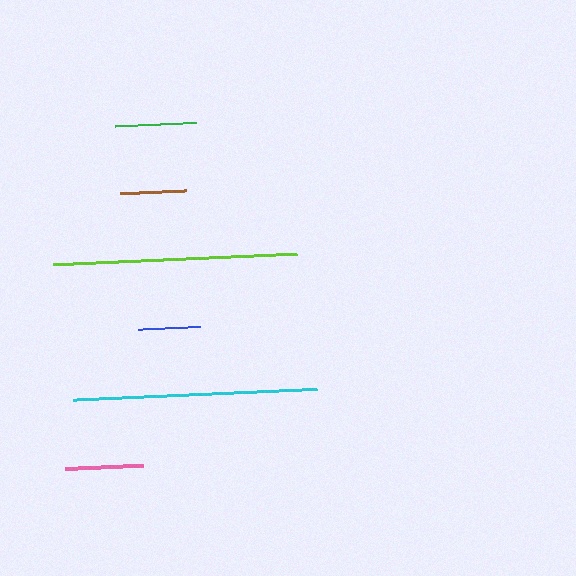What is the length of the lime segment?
The lime segment is approximately 244 pixels long.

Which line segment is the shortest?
The blue line is the shortest at approximately 62 pixels.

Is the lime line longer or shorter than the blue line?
The lime line is longer than the blue line.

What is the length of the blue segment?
The blue segment is approximately 62 pixels long.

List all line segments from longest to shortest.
From longest to shortest: lime, cyan, green, pink, brown, blue.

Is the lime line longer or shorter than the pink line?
The lime line is longer than the pink line.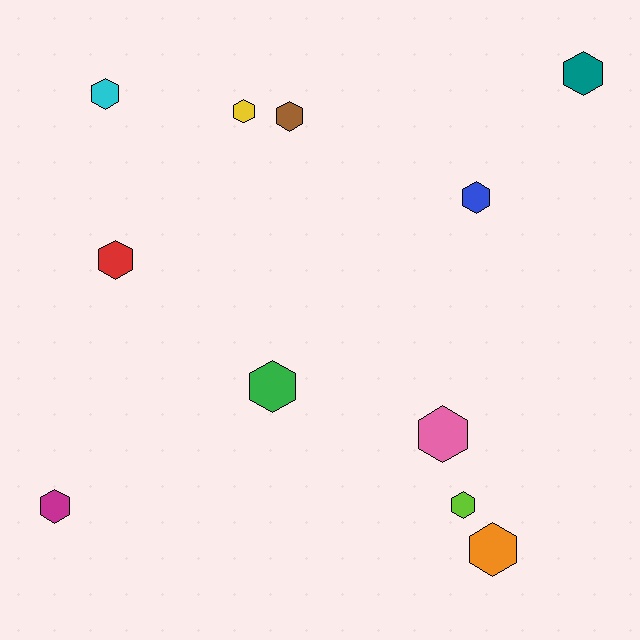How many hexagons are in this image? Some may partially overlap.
There are 11 hexagons.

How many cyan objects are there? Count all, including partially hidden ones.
There is 1 cyan object.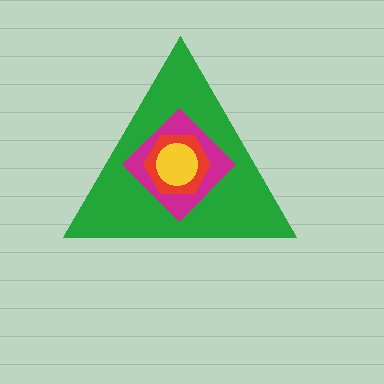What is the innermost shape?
The yellow circle.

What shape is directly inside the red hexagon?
The yellow circle.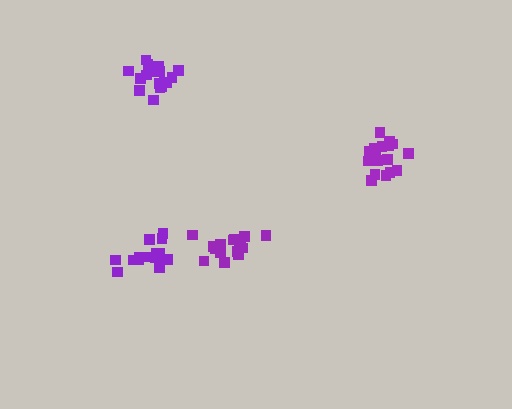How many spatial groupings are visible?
There are 4 spatial groupings.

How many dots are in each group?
Group 1: 17 dots, Group 2: 17 dots, Group 3: 17 dots, Group 4: 15 dots (66 total).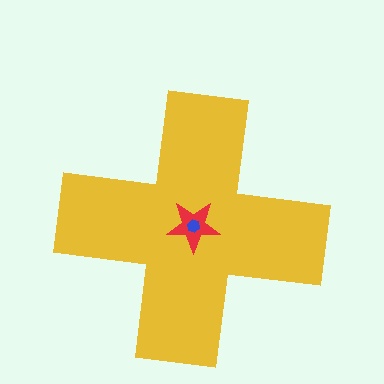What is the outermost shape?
The yellow cross.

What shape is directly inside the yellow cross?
The red star.